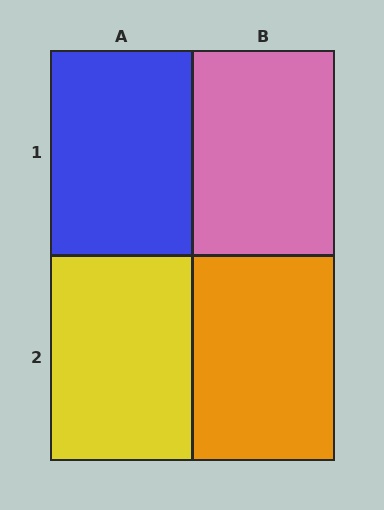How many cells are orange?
1 cell is orange.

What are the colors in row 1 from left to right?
Blue, pink.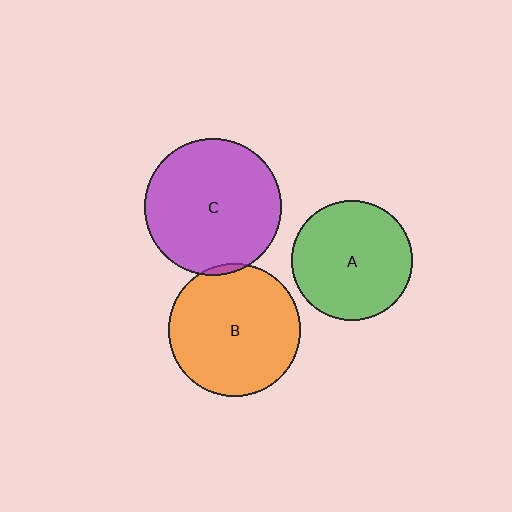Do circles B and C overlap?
Yes.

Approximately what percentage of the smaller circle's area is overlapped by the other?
Approximately 5%.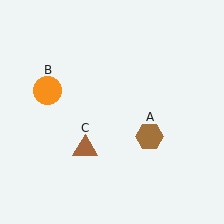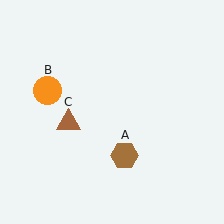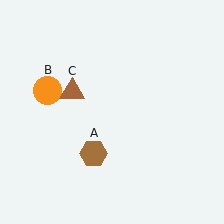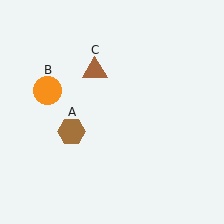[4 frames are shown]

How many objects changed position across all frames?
2 objects changed position: brown hexagon (object A), brown triangle (object C).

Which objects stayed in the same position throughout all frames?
Orange circle (object B) remained stationary.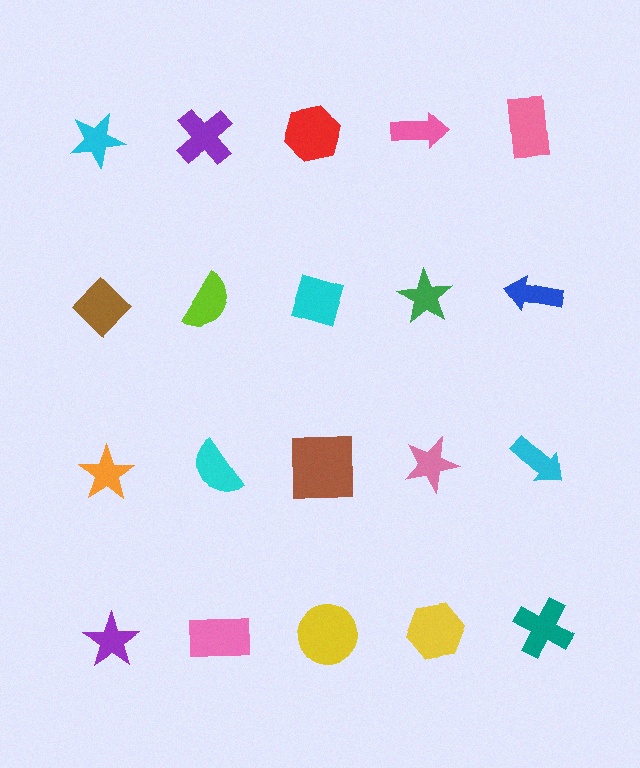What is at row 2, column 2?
A lime semicircle.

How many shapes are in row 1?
5 shapes.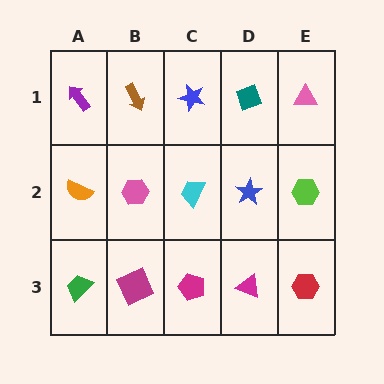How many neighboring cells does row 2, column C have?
4.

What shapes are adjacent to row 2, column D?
A teal diamond (row 1, column D), a magenta triangle (row 3, column D), a cyan trapezoid (row 2, column C), a lime hexagon (row 2, column E).